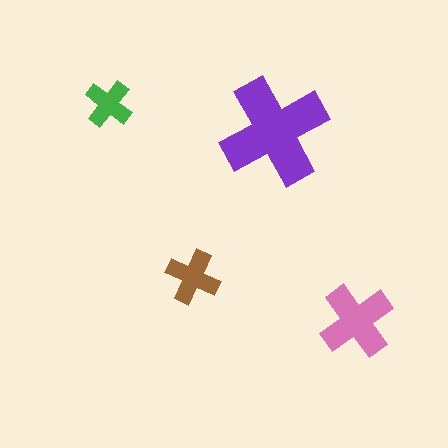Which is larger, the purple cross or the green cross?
The purple one.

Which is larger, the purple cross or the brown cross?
The purple one.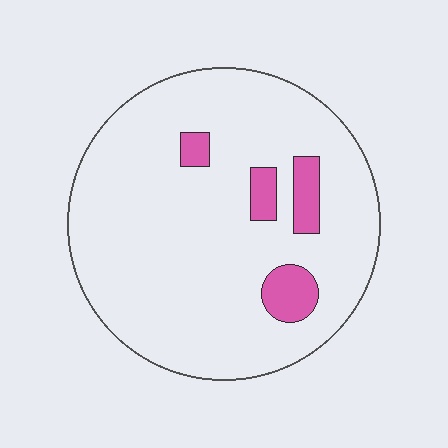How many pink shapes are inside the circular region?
4.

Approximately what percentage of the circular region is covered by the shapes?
Approximately 10%.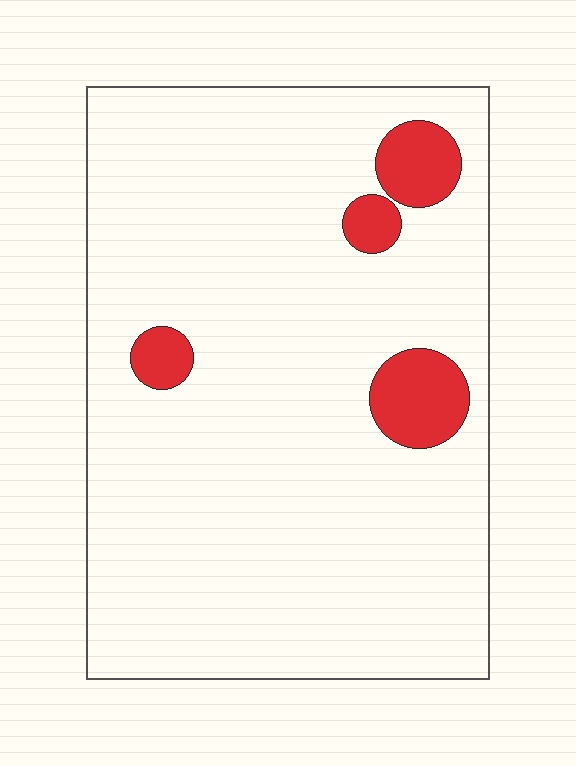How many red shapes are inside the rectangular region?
4.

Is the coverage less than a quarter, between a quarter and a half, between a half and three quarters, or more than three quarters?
Less than a quarter.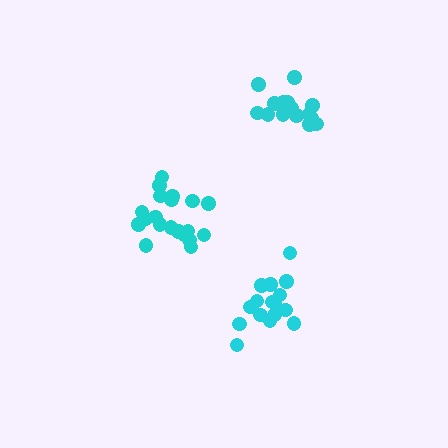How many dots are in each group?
Group 1: 15 dots, Group 2: 21 dots, Group 3: 16 dots (52 total).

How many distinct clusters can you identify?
There are 3 distinct clusters.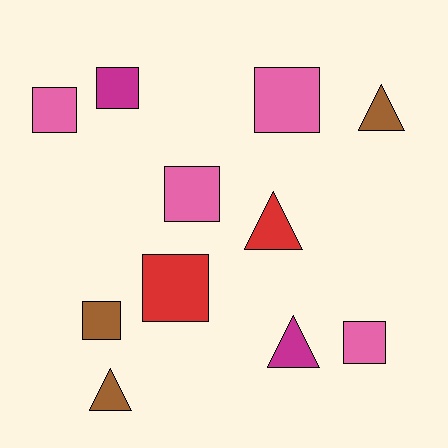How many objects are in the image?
There are 11 objects.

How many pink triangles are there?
There are no pink triangles.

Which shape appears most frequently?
Square, with 7 objects.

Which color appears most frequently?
Pink, with 4 objects.